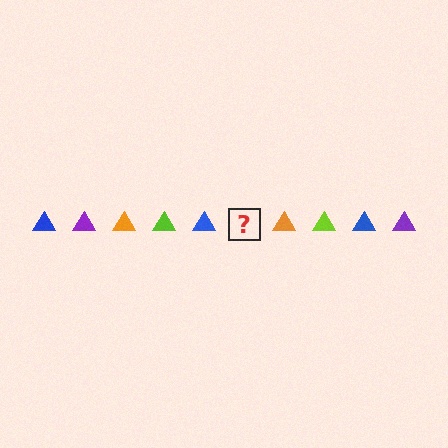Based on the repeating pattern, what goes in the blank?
The blank should be a purple triangle.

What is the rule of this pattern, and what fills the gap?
The rule is that the pattern cycles through blue, purple, orange, lime triangles. The gap should be filled with a purple triangle.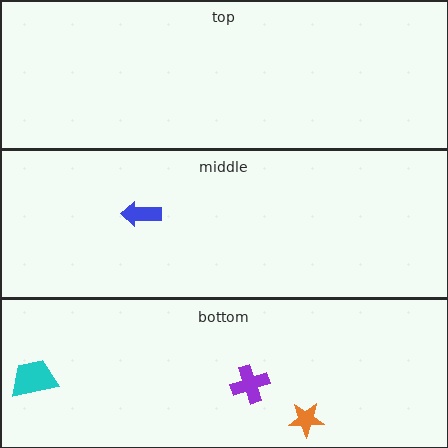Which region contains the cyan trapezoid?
The bottom region.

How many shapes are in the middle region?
1.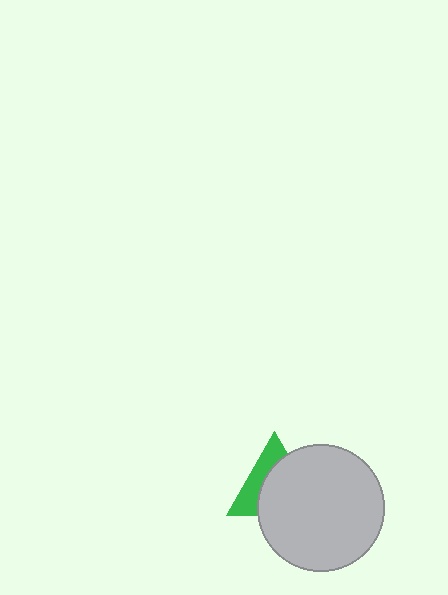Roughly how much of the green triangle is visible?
A small part of it is visible (roughly 39%).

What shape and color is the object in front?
The object in front is a light gray circle.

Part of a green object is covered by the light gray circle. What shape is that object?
It is a triangle.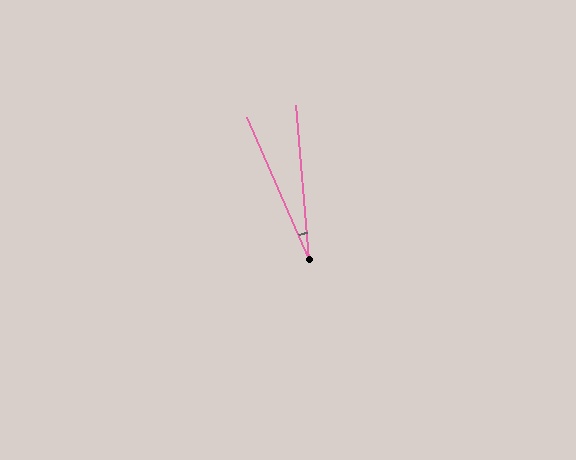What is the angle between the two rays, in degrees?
Approximately 19 degrees.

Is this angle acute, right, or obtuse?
It is acute.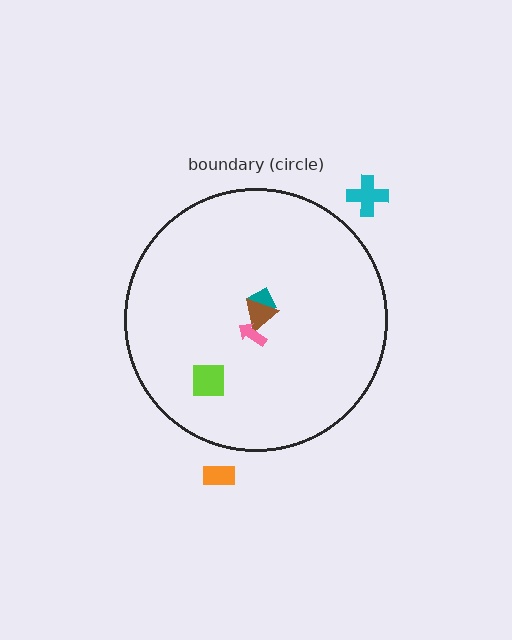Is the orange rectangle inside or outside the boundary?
Outside.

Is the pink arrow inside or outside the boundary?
Inside.